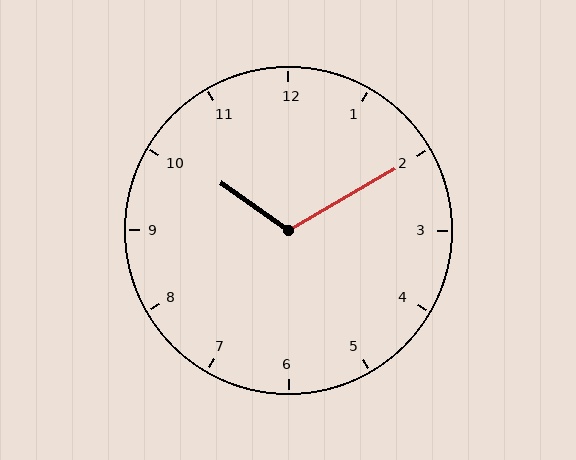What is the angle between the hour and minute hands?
Approximately 115 degrees.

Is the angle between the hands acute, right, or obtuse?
It is obtuse.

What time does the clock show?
10:10.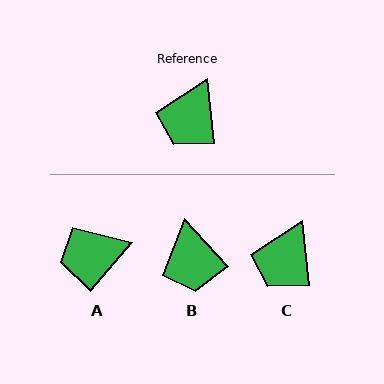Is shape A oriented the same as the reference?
No, it is off by about 47 degrees.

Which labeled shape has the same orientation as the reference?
C.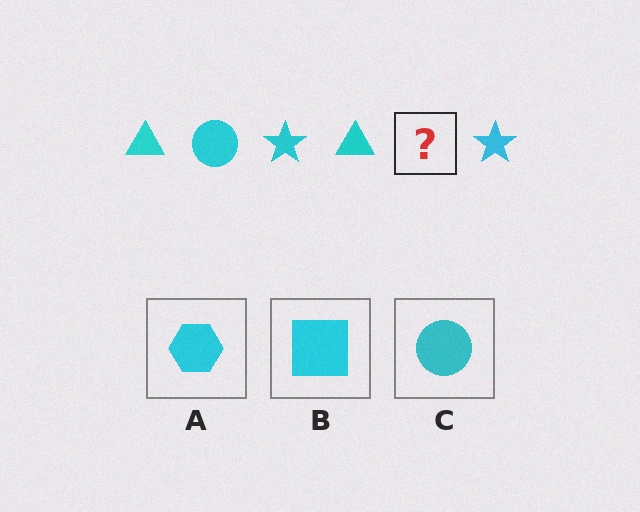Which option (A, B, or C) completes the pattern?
C.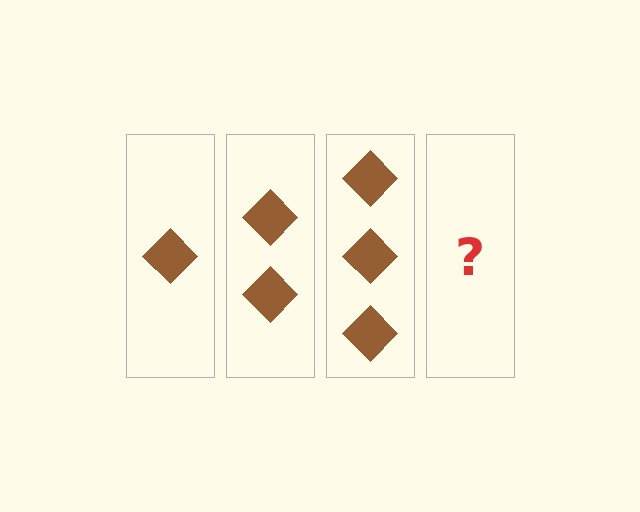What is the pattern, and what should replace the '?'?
The pattern is that each step adds one more diamond. The '?' should be 4 diamonds.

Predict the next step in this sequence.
The next step is 4 diamonds.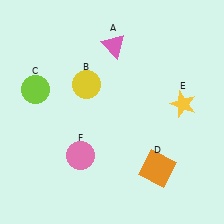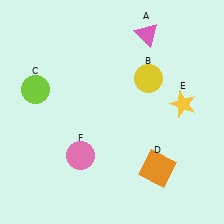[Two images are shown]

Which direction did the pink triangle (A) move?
The pink triangle (A) moved right.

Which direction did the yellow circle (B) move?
The yellow circle (B) moved right.